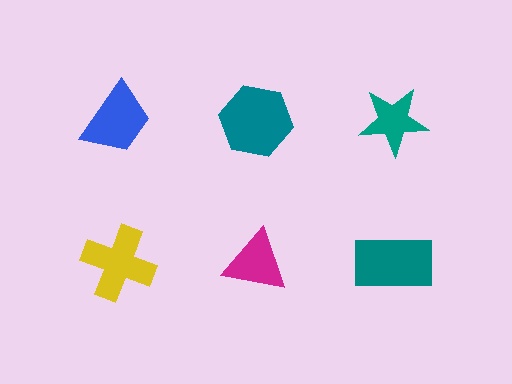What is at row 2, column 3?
A teal rectangle.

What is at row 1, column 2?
A teal hexagon.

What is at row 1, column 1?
A blue trapezoid.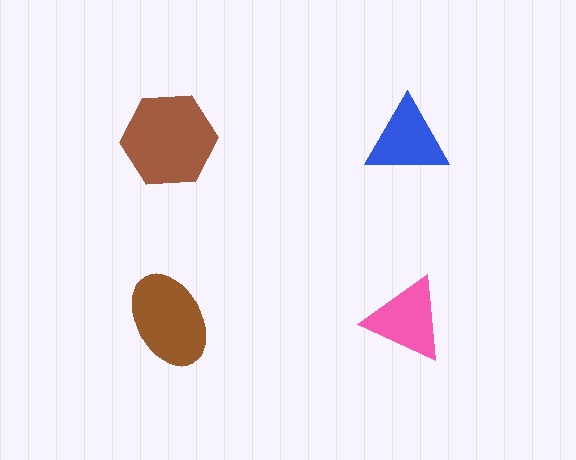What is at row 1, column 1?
A brown hexagon.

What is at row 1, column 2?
A blue triangle.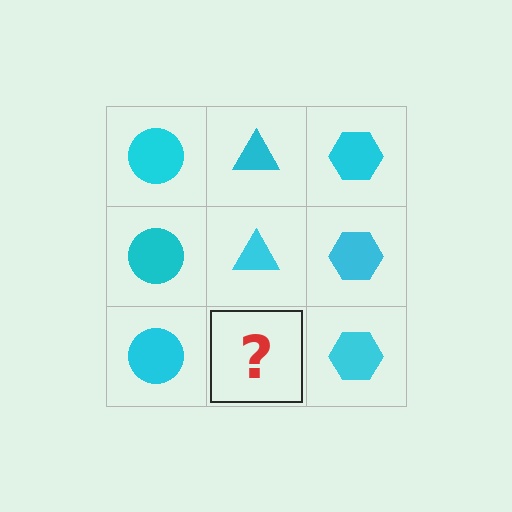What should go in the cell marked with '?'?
The missing cell should contain a cyan triangle.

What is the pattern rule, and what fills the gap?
The rule is that each column has a consistent shape. The gap should be filled with a cyan triangle.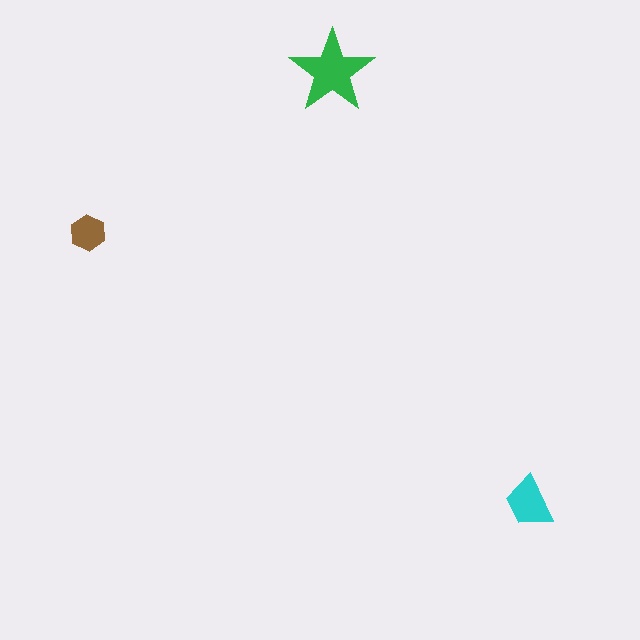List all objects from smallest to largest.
The brown hexagon, the cyan trapezoid, the green star.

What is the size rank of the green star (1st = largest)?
1st.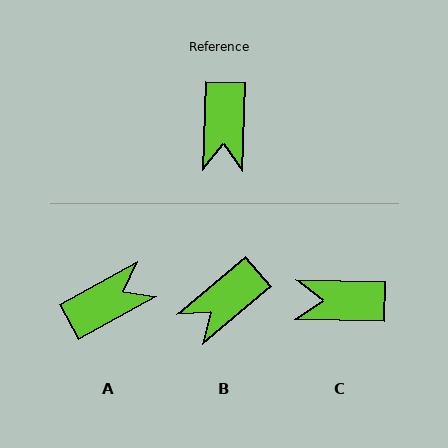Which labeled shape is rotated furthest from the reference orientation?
A, about 121 degrees away.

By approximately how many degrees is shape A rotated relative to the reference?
Approximately 121 degrees counter-clockwise.